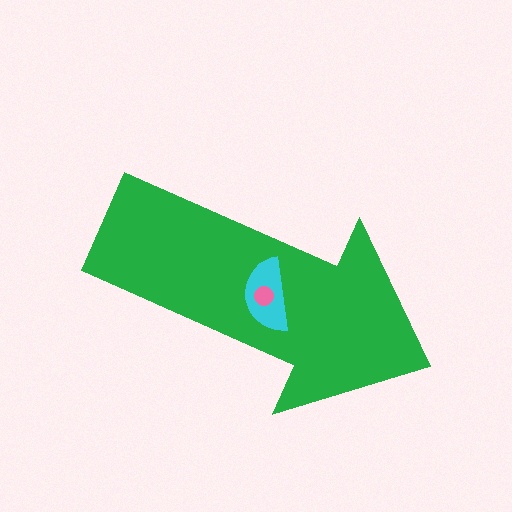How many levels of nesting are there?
3.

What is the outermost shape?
The green arrow.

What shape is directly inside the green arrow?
The cyan semicircle.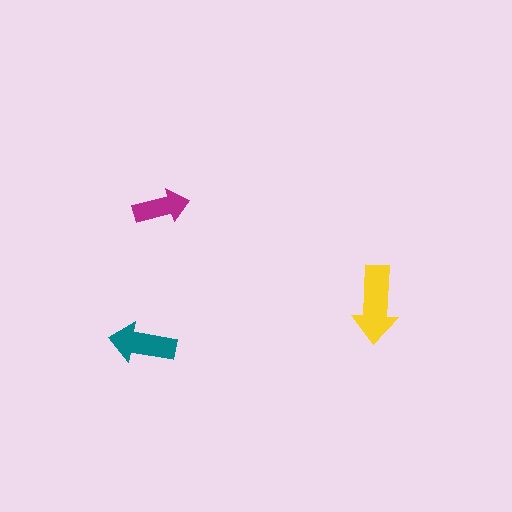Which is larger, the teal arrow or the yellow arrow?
The yellow one.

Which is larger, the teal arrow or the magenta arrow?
The teal one.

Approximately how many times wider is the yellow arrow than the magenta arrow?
About 1.5 times wider.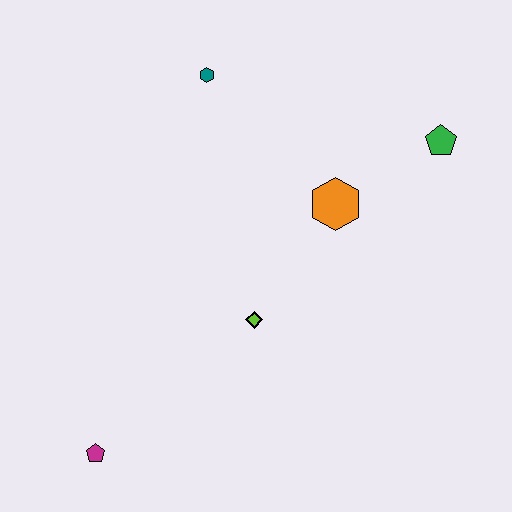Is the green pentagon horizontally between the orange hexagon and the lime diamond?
No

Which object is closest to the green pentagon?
The orange hexagon is closest to the green pentagon.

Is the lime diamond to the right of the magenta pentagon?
Yes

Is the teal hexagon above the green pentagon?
Yes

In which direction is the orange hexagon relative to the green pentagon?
The orange hexagon is to the left of the green pentagon.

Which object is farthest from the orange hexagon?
The magenta pentagon is farthest from the orange hexagon.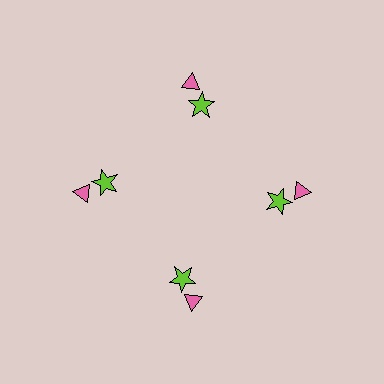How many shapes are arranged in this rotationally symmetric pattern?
There are 8 shapes, arranged in 4 groups of 2.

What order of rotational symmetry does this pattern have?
This pattern has 4-fold rotational symmetry.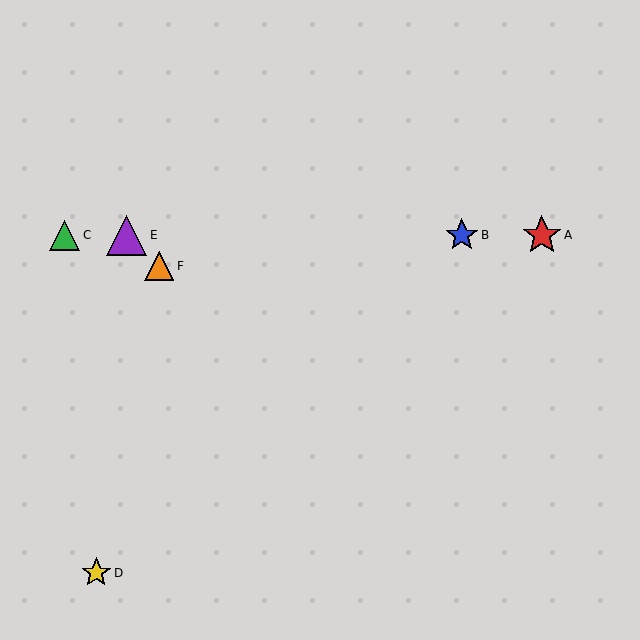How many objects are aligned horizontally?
4 objects (A, B, C, E) are aligned horizontally.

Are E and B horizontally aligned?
Yes, both are at y≈235.